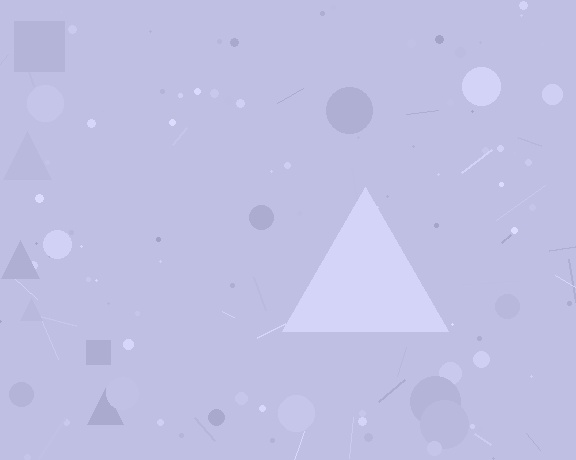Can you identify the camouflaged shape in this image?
The camouflaged shape is a triangle.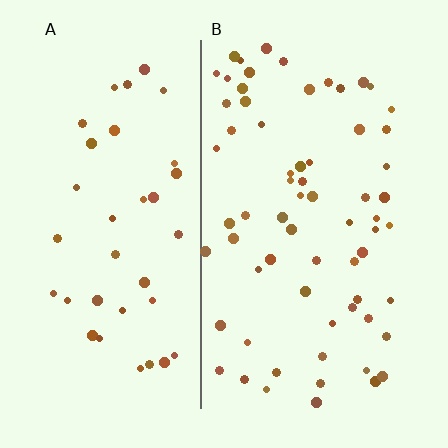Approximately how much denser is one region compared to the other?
Approximately 1.7× — region B over region A.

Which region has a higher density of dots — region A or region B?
B (the right).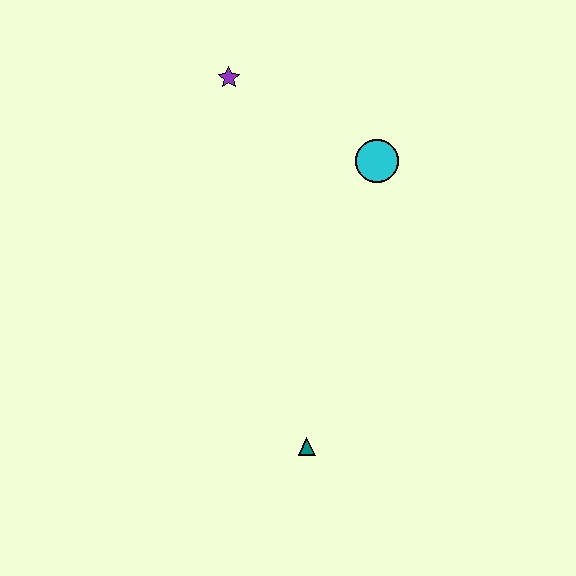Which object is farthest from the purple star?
The teal triangle is farthest from the purple star.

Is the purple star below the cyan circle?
No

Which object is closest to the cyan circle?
The purple star is closest to the cyan circle.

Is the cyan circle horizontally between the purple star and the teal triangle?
No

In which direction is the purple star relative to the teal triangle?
The purple star is above the teal triangle.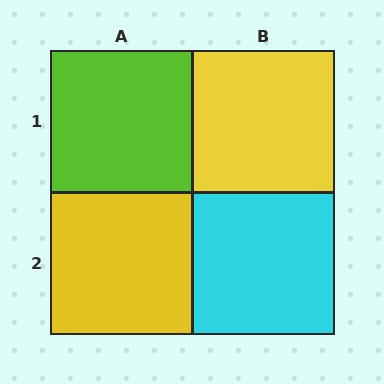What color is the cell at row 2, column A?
Yellow.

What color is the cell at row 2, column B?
Cyan.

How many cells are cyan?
1 cell is cyan.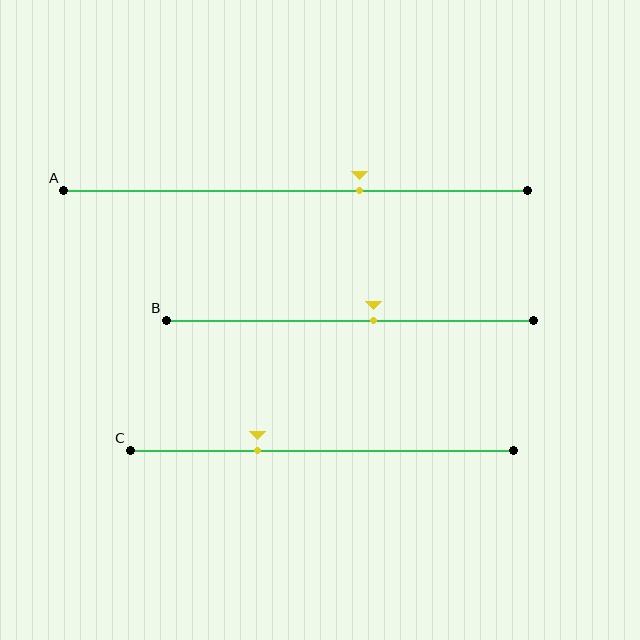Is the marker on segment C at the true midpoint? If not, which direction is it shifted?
No, the marker on segment C is shifted to the left by about 17% of the segment length.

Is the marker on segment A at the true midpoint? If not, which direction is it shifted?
No, the marker on segment A is shifted to the right by about 14% of the segment length.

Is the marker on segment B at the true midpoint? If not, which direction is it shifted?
No, the marker on segment B is shifted to the right by about 7% of the segment length.